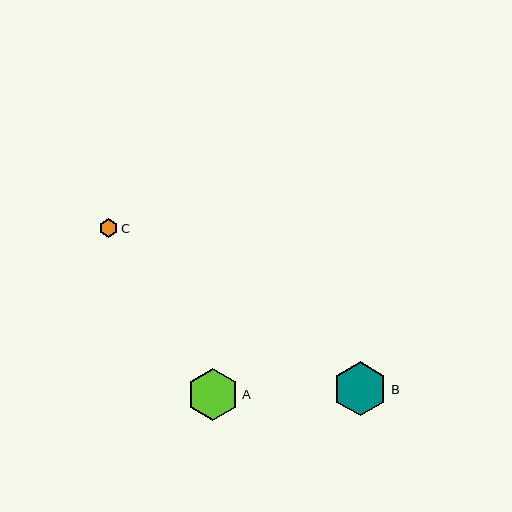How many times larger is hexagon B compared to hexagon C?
Hexagon B is approximately 2.9 times the size of hexagon C.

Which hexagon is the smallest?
Hexagon C is the smallest with a size of approximately 19 pixels.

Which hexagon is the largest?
Hexagon B is the largest with a size of approximately 54 pixels.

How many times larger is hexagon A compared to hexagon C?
Hexagon A is approximately 2.8 times the size of hexagon C.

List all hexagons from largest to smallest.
From largest to smallest: B, A, C.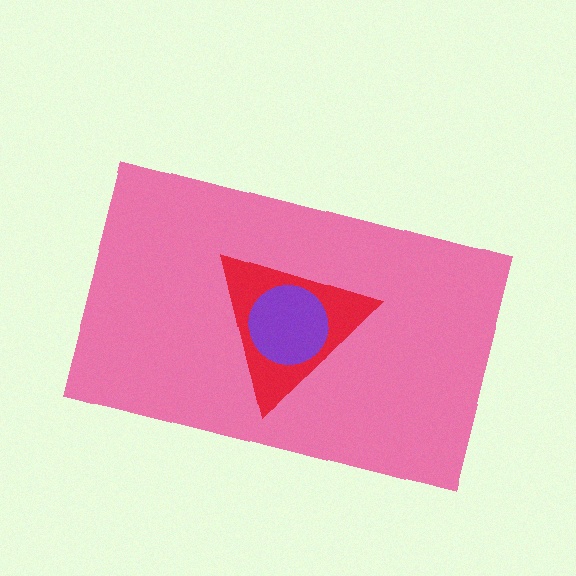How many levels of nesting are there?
3.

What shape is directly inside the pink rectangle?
The red triangle.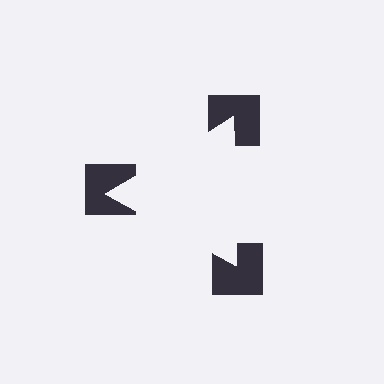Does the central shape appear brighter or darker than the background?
It typically appears slightly brighter than the background, even though no actual brightness change is drawn.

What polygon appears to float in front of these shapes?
An illusory triangle — its edges are inferred from the aligned wedge cuts in the notched squares, not physically drawn.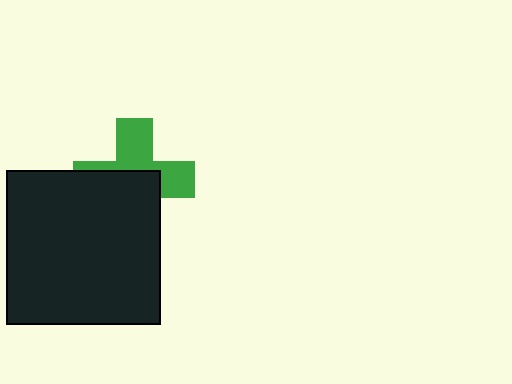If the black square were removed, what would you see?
You would see the complete green cross.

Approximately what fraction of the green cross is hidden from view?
Roughly 53% of the green cross is hidden behind the black square.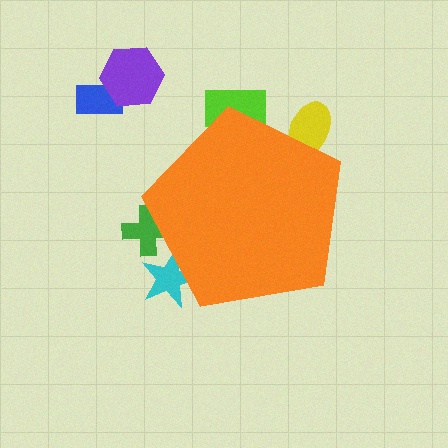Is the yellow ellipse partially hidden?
Yes, the yellow ellipse is partially hidden behind the orange pentagon.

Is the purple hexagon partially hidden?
No, the purple hexagon is fully visible.